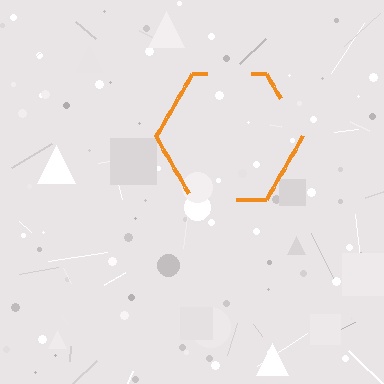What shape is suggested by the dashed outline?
The dashed outline suggests a hexagon.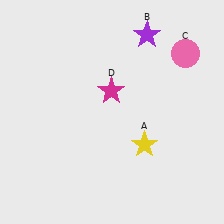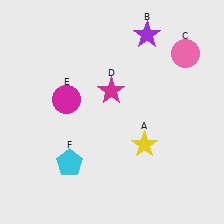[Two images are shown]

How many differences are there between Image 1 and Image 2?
There are 2 differences between the two images.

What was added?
A magenta circle (E), a cyan pentagon (F) were added in Image 2.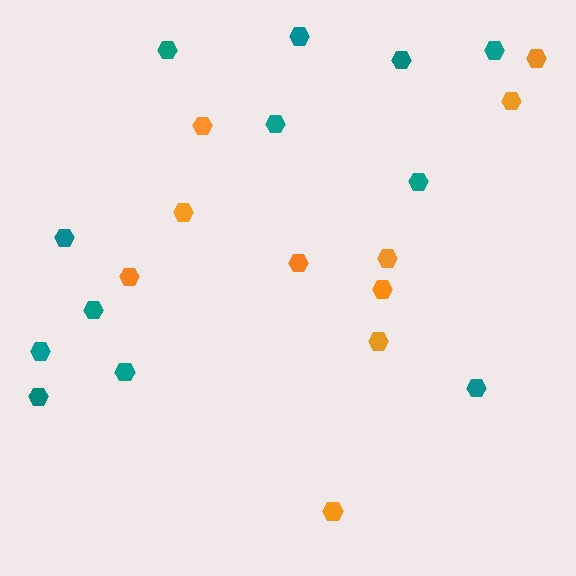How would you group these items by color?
There are 2 groups: one group of teal hexagons (12) and one group of orange hexagons (10).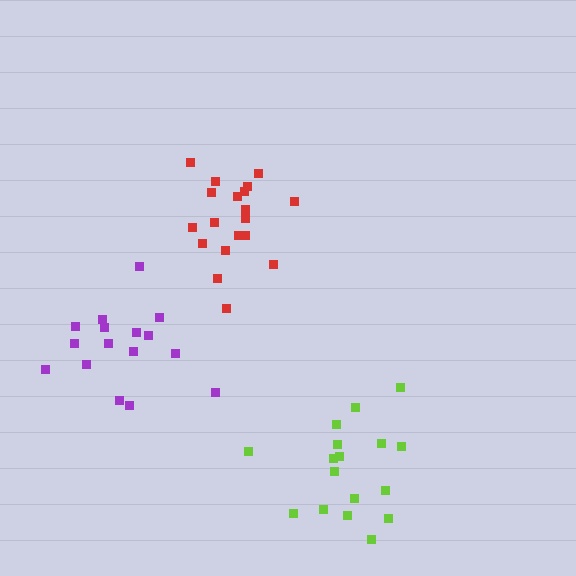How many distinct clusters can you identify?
There are 3 distinct clusters.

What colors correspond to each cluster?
The clusters are colored: lime, purple, red.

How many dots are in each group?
Group 1: 17 dots, Group 2: 16 dots, Group 3: 19 dots (52 total).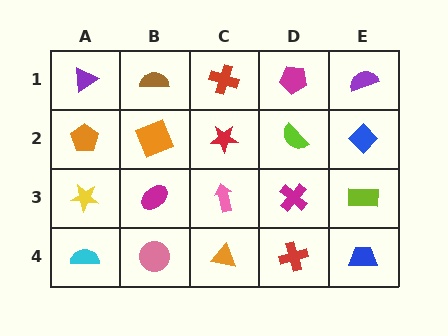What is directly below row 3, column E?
A blue trapezoid.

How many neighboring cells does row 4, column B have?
3.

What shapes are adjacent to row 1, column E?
A blue diamond (row 2, column E), a magenta pentagon (row 1, column D).